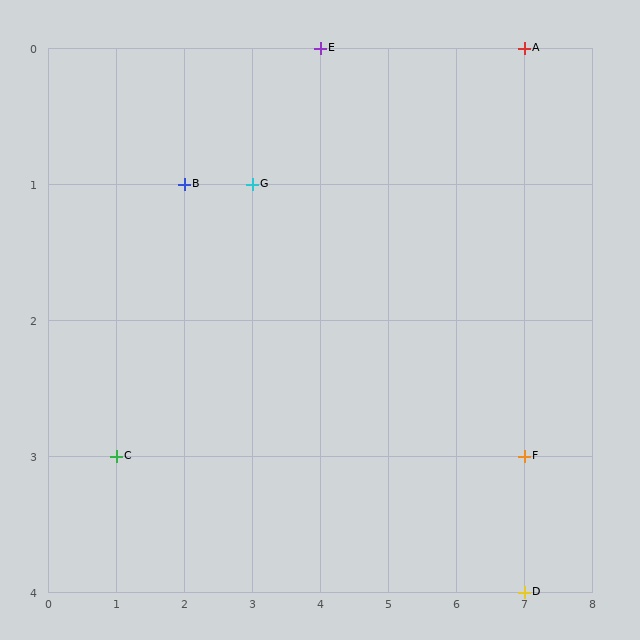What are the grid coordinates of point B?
Point B is at grid coordinates (2, 1).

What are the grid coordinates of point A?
Point A is at grid coordinates (7, 0).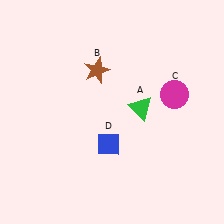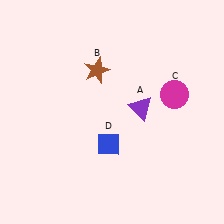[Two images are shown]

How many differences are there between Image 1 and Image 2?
There is 1 difference between the two images.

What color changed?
The triangle (A) changed from green in Image 1 to purple in Image 2.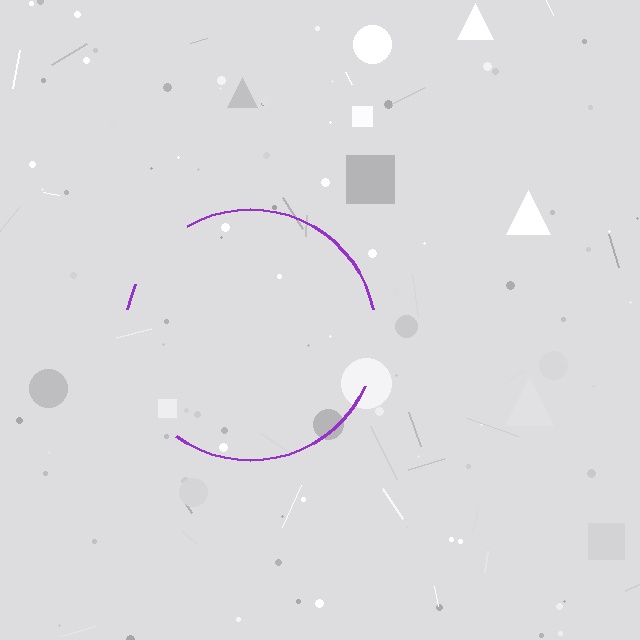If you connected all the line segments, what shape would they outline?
They would outline a circle.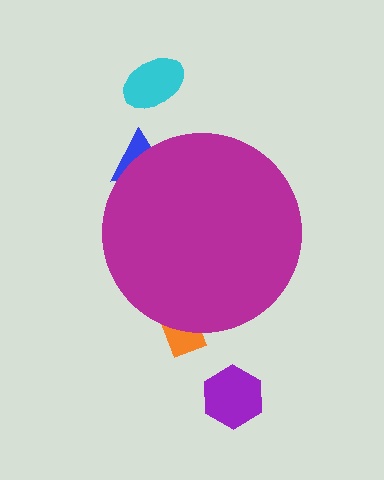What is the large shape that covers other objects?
A magenta circle.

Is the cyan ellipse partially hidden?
No, the cyan ellipse is fully visible.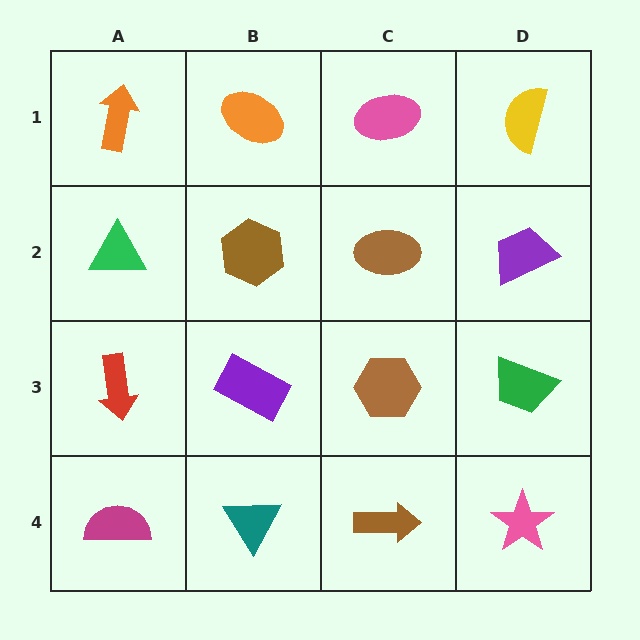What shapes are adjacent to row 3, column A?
A green triangle (row 2, column A), a magenta semicircle (row 4, column A), a purple rectangle (row 3, column B).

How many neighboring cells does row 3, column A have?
3.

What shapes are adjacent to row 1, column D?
A purple trapezoid (row 2, column D), a pink ellipse (row 1, column C).